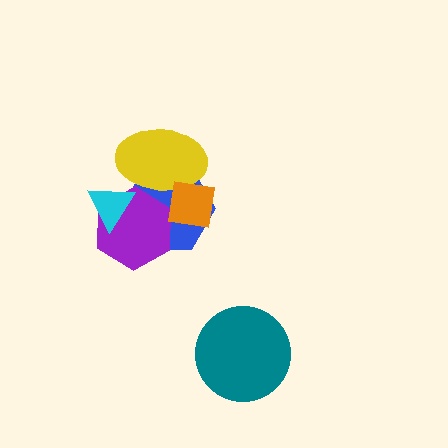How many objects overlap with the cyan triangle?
2 objects overlap with the cyan triangle.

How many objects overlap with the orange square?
3 objects overlap with the orange square.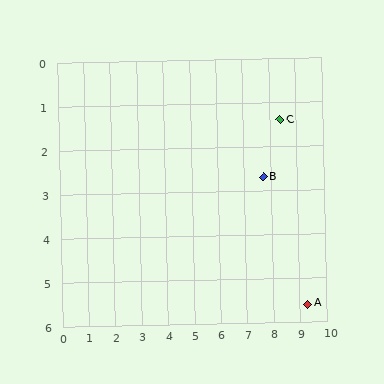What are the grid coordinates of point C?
Point C is at approximately (8.4, 1.4).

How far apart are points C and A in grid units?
Points C and A are about 4.3 grid units apart.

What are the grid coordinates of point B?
Point B is at approximately (7.7, 2.7).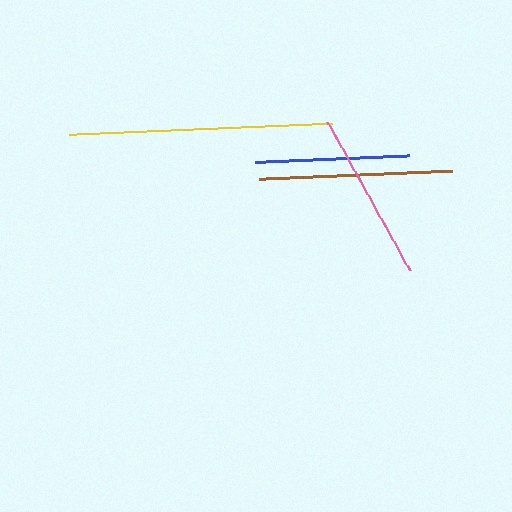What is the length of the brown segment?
The brown segment is approximately 193 pixels long.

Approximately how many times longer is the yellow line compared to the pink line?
The yellow line is approximately 1.6 times the length of the pink line.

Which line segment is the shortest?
The blue line is the shortest at approximately 154 pixels.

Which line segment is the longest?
The yellow line is the longest at approximately 265 pixels.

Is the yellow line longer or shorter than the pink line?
The yellow line is longer than the pink line.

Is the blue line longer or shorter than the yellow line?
The yellow line is longer than the blue line.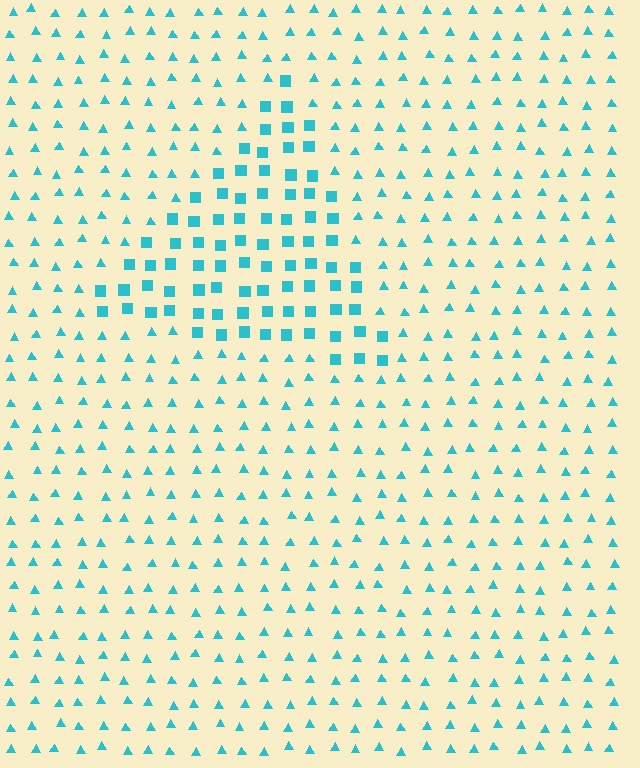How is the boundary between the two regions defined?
The boundary is defined by a change in element shape: squares inside vs. triangles outside. All elements share the same color and spacing.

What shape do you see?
I see a triangle.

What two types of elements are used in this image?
The image uses squares inside the triangle region and triangles outside it.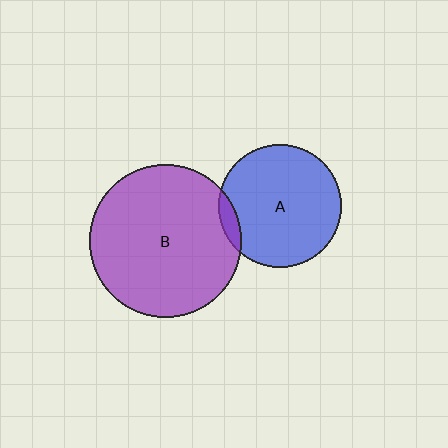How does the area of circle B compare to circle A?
Approximately 1.5 times.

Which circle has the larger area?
Circle B (purple).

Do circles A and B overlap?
Yes.